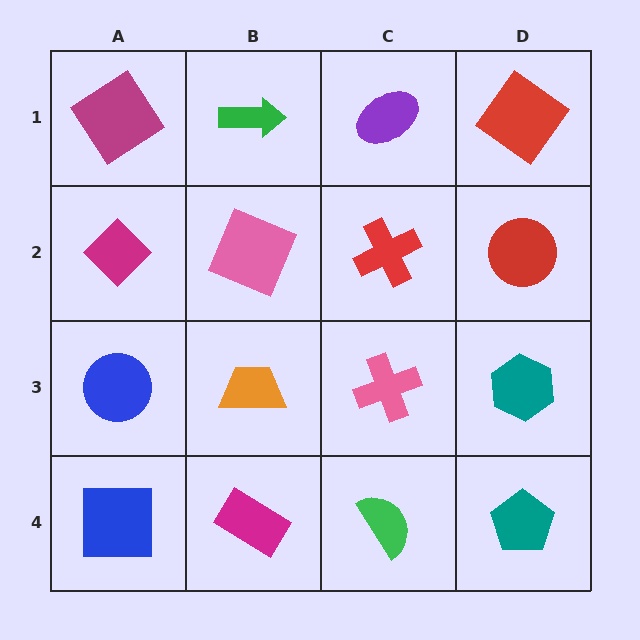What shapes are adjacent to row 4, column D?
A teal hexagon (row 3, column D), a green semicircle (row 4, column C).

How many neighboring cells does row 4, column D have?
2.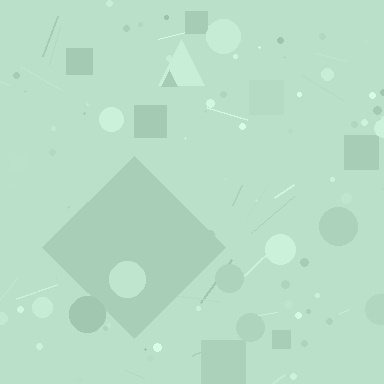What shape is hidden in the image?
A diamond is hidden in the image.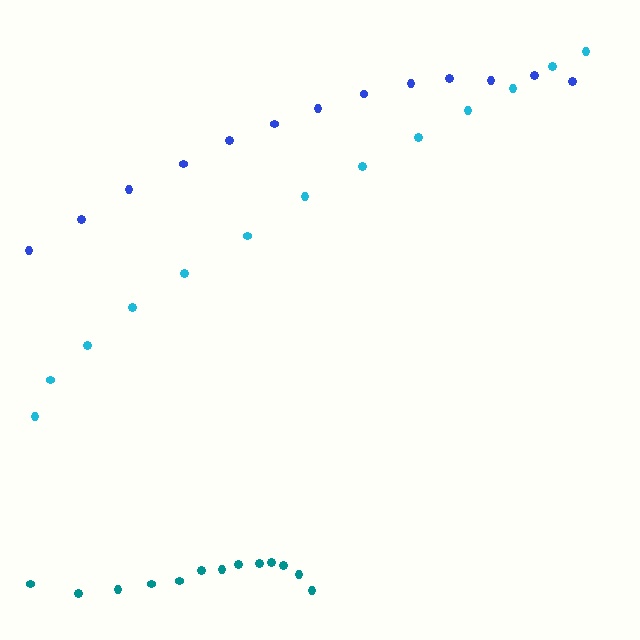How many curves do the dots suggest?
There are 3 distinct paths.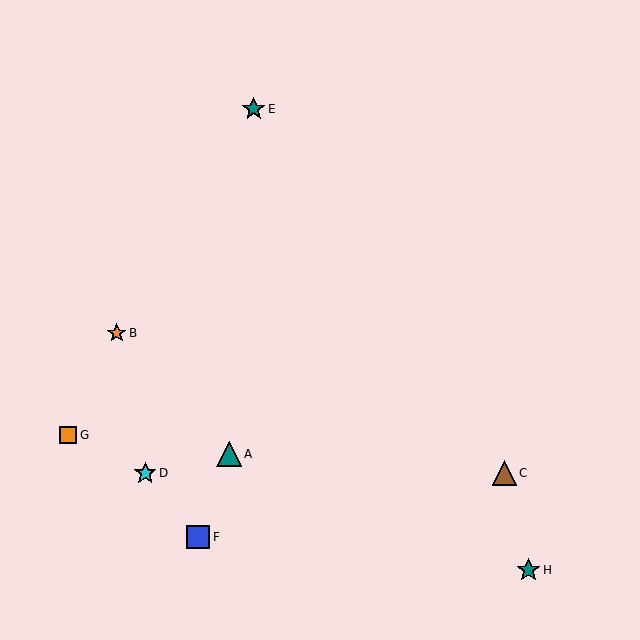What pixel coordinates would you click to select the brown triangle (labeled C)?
Click at (504, 473) to select the brown triangle C.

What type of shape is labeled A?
Shape A is a teal triangle.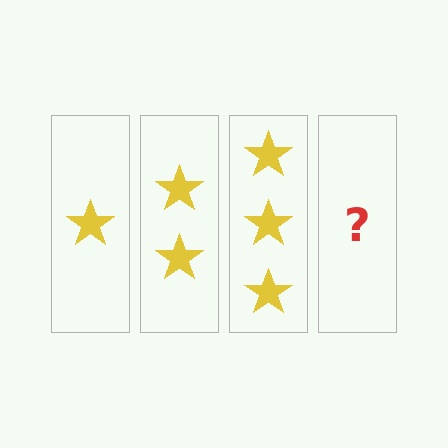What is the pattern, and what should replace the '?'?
The pattern is that each step adds one more star. The '?' should be 4 stars.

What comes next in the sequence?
The next element should be 4 stars.